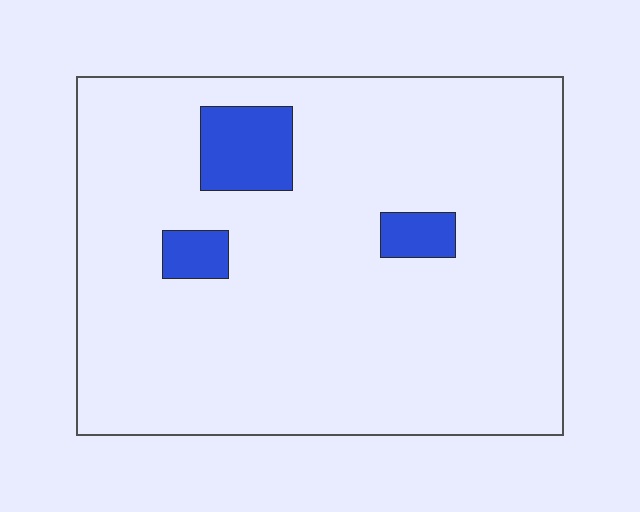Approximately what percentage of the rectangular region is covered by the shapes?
Approximately 10%.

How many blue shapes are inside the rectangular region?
3.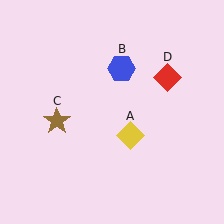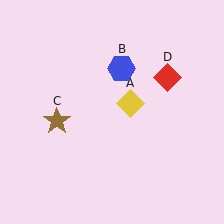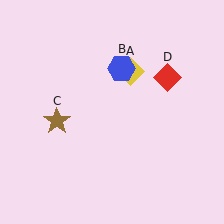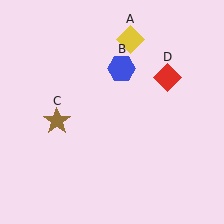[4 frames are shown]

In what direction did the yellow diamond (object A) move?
The yellow diamond (object A) moved up.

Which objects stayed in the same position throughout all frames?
Blue hexagon (object B) and brown star (object C) and red diamond (object D) remained stationary.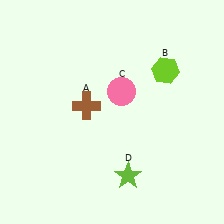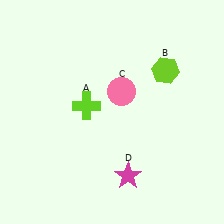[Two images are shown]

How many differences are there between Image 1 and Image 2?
There are 2 differences between the two images.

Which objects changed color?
A changed from brown to lime. D changed from lime to magenta.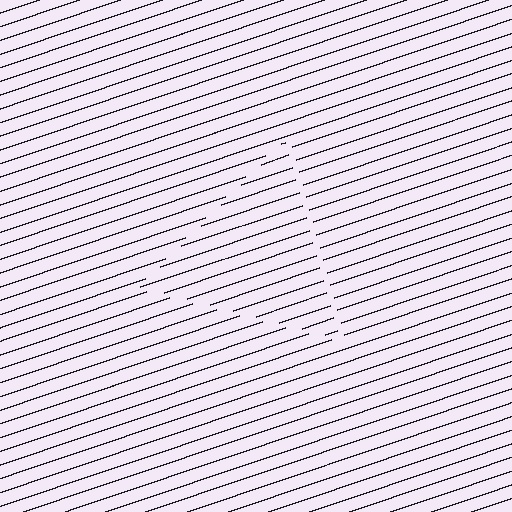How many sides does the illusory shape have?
3 sides — the line-ends trace a triangle.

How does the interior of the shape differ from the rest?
The interior of the shape contains the same grating, shifted by half a period — the contour is defined by the phase discontinuity where line-ends from the inner and outer gratings abut.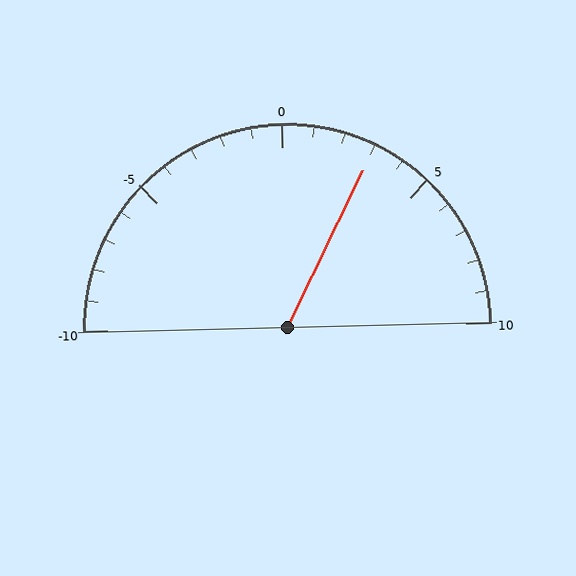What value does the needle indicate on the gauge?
The needle indicates approximately 3.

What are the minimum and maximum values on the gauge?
The gauge ranges from -10 to 10.